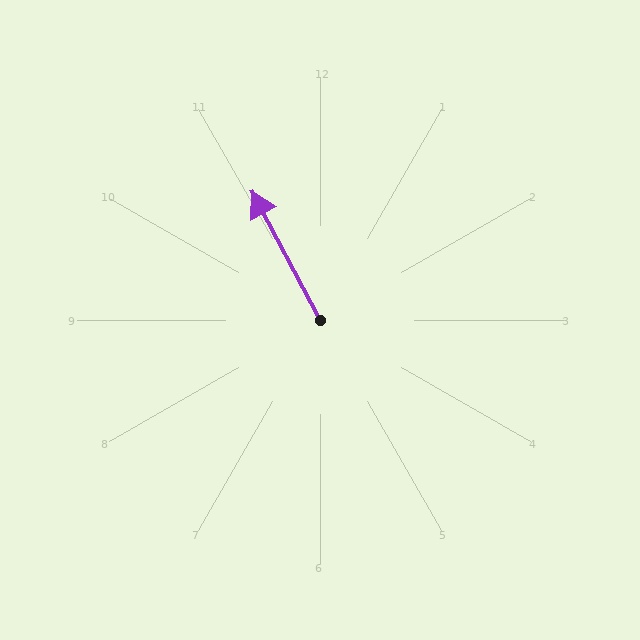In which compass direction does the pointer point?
Northwest.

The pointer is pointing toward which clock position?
Roughly 11 o'clock.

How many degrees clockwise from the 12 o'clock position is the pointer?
Approximately 332 degrees.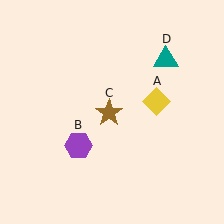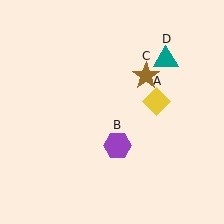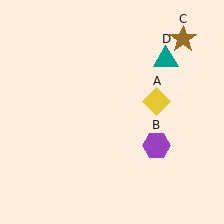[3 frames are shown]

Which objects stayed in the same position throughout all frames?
Yellow diamond (object A) and teal triangle (object D) remained stationary.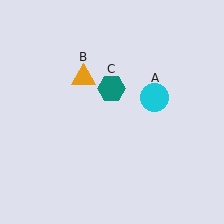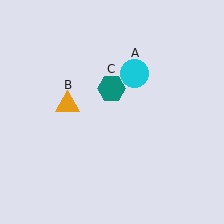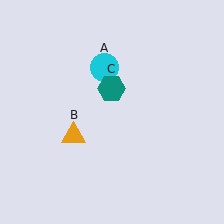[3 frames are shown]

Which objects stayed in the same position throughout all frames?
Teal hexagon (object C) remained stationary.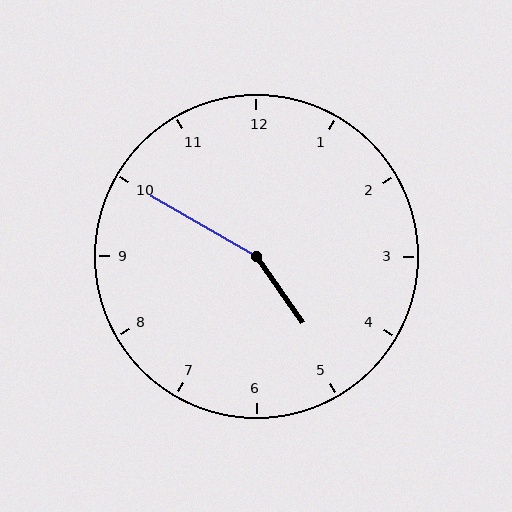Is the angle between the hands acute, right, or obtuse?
It is obtuse.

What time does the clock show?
4:50.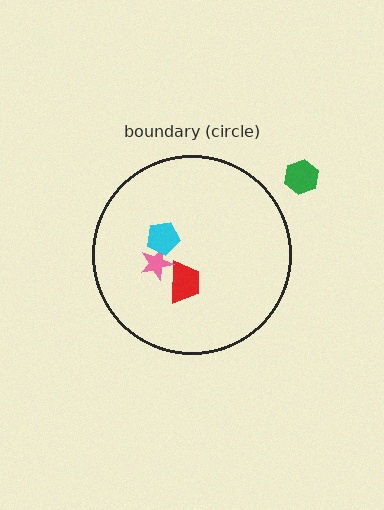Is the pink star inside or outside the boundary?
Inside.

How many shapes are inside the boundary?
3 inside, 1 outside.